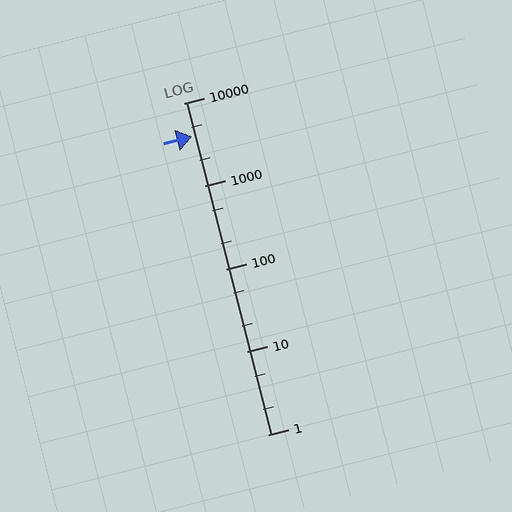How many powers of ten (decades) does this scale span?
The scale spans 4 decades, from 1 to 10000.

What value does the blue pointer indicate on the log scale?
The pointer indicates approximately 4000.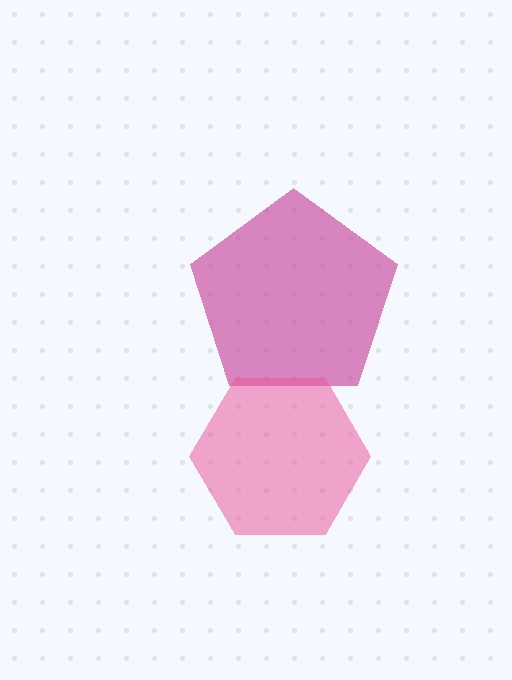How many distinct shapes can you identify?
There are 2 distinct shapes: a magenta pentagon, a pink hexagon.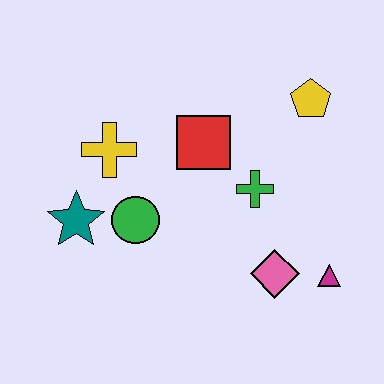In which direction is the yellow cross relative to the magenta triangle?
The yellow cross is to the left of the magenta triangle.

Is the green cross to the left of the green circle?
No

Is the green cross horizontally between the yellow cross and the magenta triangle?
Yes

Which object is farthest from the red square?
The magenta triangle is farthest from the red square.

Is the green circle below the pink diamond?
No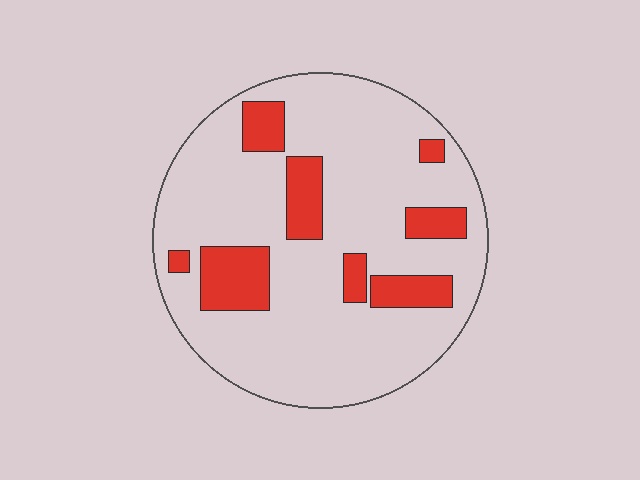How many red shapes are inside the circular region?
8.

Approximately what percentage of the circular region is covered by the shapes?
Approximately 20%.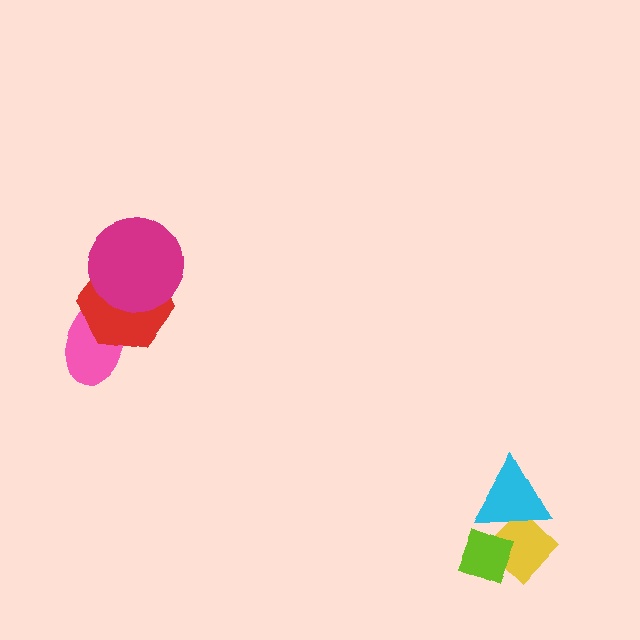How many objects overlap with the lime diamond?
2 objects overlap with the lime diamond.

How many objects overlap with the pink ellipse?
1 object overlaps with the pink ellipse.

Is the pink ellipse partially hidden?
Yes, it is partially covered by another shape.